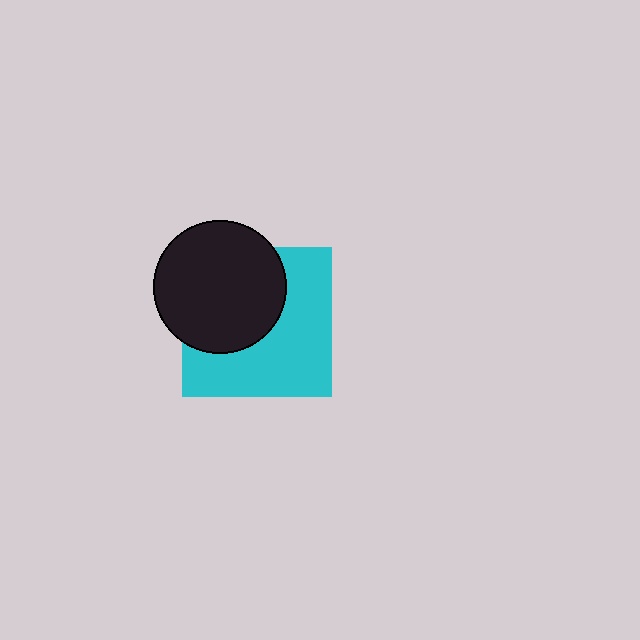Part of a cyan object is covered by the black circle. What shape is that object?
It is a square.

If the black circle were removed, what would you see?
You would see the complete cyan square.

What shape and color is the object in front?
The object in front is a black circle.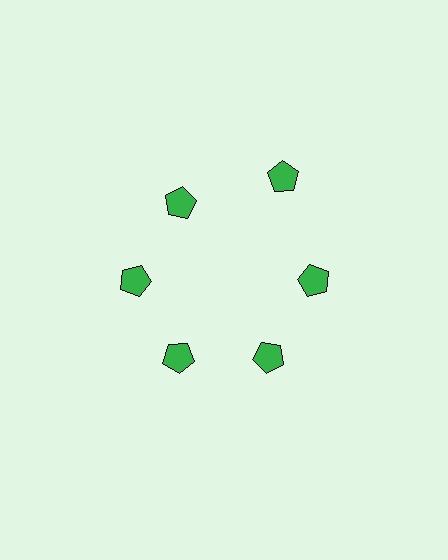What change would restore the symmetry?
The symmetry would be restored by moving it inward, back onto the ring so that all 6 pentagons sit at equal angles and equal distance from the center.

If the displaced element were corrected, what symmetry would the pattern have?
It would have 6-fold rotational symmetry — the pattern would map onto itself every 60 degrees.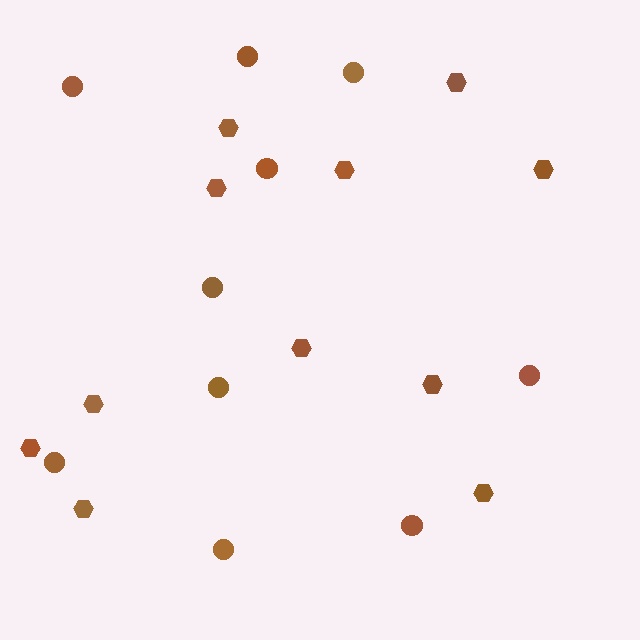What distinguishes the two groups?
There are 2 groups: one group of hexagons (11) and one group of circles (10).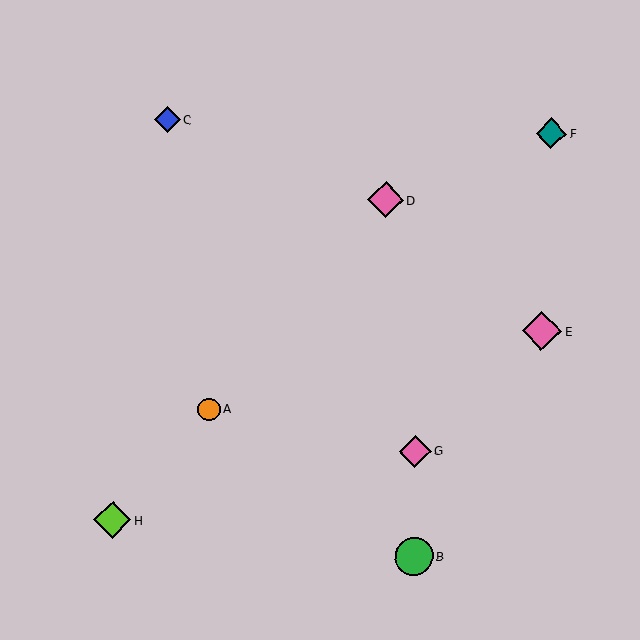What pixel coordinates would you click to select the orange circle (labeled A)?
Click at (209, 409) to select the orange circle A.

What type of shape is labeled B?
Shape B is a green circle.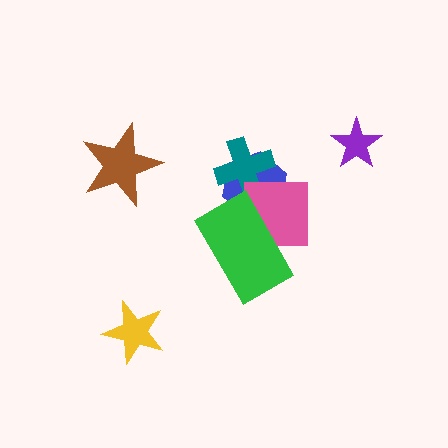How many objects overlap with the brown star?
0 objects overlap with the brown star.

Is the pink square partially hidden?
Yes, it is partially covered by another shape.